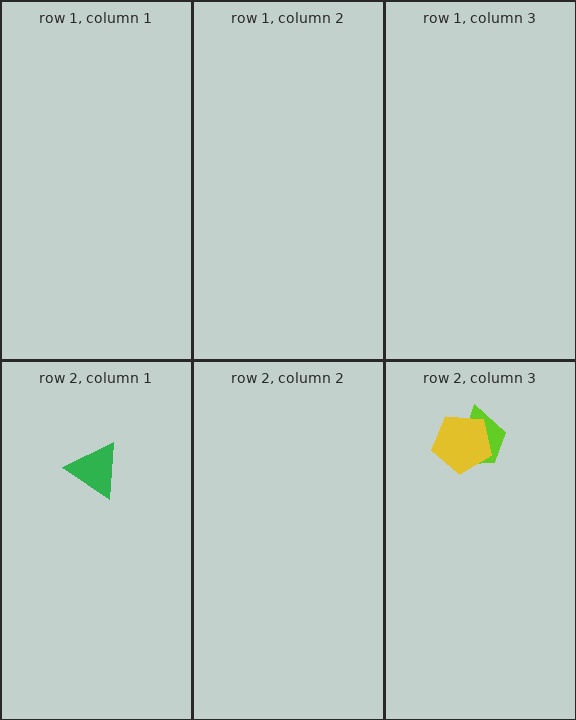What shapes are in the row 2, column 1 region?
The green triangle.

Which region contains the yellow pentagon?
The row 2, column 3 region.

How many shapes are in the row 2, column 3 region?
2.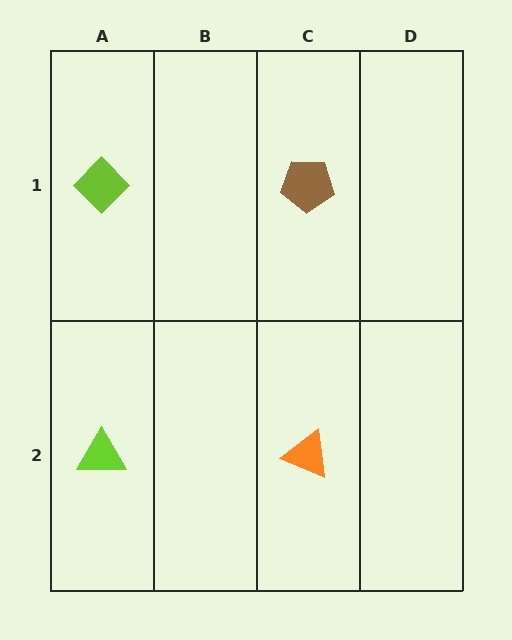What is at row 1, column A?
A lime diamond.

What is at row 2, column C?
An orange triangle.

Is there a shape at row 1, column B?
No, that cell is empty.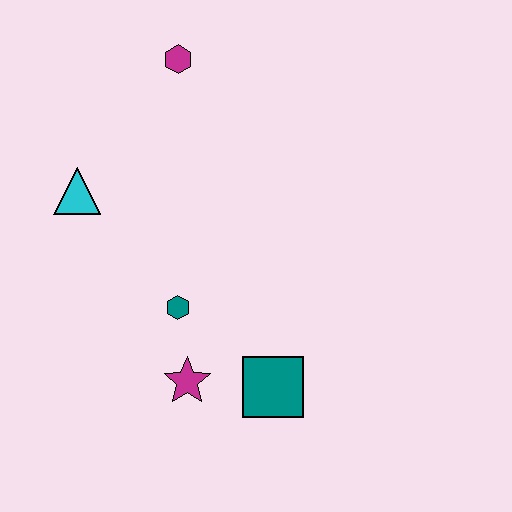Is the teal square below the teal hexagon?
Yes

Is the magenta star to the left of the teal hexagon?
No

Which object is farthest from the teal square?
The magenta hexagon is farthest from the teal square.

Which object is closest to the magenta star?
The teal hexagon is closest to the magenta star.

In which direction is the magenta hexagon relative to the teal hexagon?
The magenta hexagon is above the teal hexagon.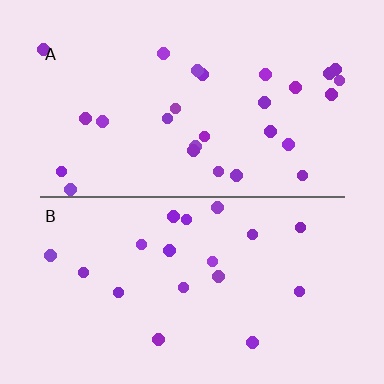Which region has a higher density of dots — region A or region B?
A (the top).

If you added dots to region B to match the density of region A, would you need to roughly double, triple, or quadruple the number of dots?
Approximately double.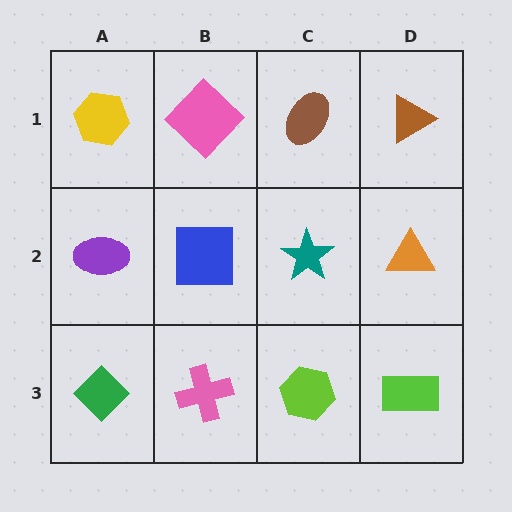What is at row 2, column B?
A blue square.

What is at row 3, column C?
A lime hexagon.